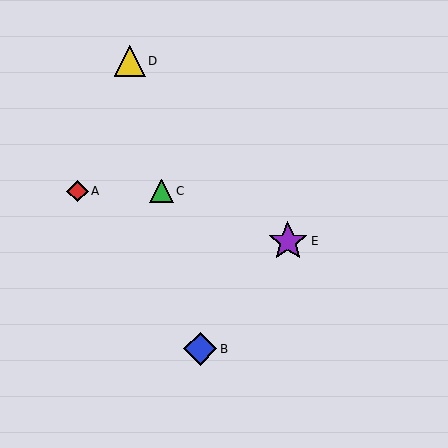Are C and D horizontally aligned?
No, C is at y≈191 and D is at y≈61.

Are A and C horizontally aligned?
Yes, both are at y≈191.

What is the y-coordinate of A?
Object A is at y≈191.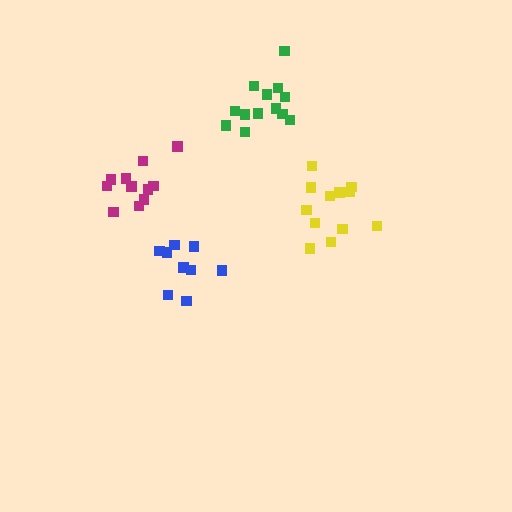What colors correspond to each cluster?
The clusters are colored: magenta, yellow, blue, green.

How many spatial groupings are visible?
There are 4 spatial groupings.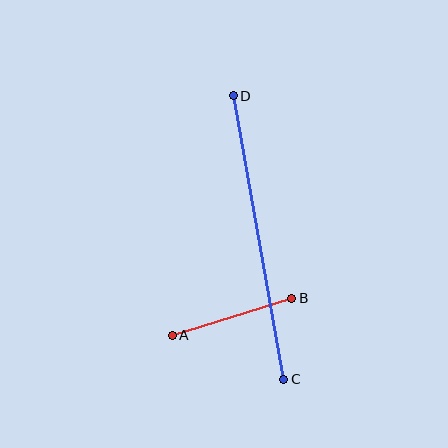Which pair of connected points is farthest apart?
Points C and D are farthest apart.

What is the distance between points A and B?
The distance is approximately 125 pixels.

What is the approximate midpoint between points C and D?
The midpoint is at approximately (258, 237) pixels.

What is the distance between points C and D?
The distance is approximately 288 pixels.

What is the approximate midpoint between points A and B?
The midpoint is at approximately (232, 317) pixels.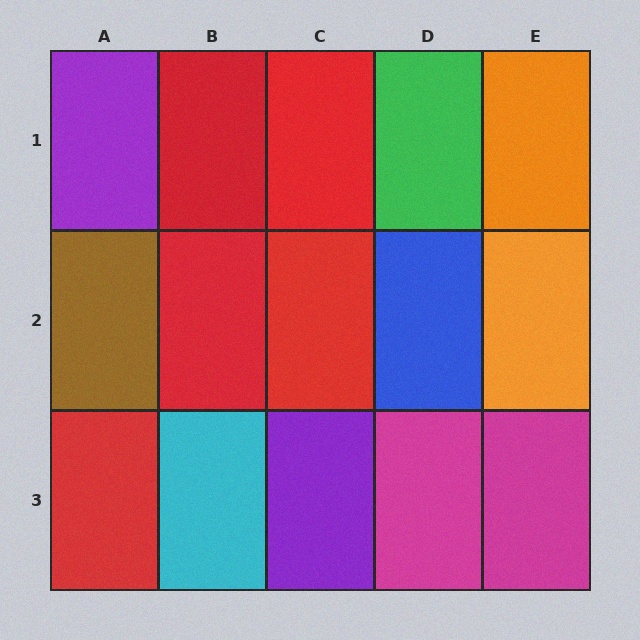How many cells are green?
1 cell is green.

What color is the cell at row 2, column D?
Blue.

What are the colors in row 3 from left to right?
Red, cyan, purple, magenta, magenta.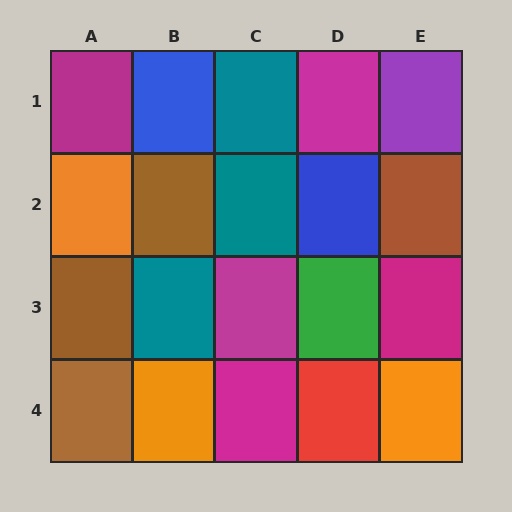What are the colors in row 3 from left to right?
Brown, teal, magenta, green, magenta.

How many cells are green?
1 cell is green.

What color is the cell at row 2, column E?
Brown.